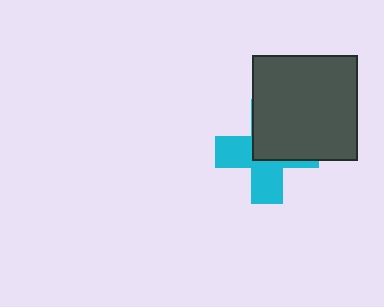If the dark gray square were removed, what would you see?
You would see the complete cyan cross.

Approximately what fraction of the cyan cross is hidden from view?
Roughly 52% of the cyan cross is hidden behind the dark gray square.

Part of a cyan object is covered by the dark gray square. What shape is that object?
It is a cross.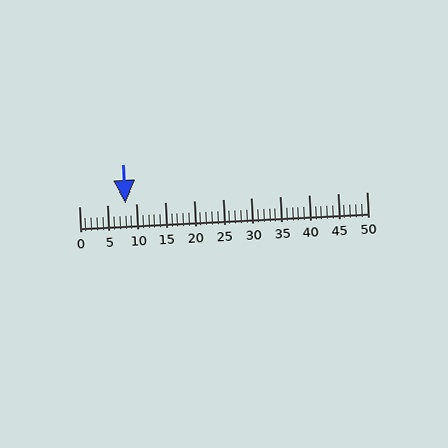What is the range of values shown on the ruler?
The ruler shows values from 0 to 50.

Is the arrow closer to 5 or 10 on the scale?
The arrow is closer to 10.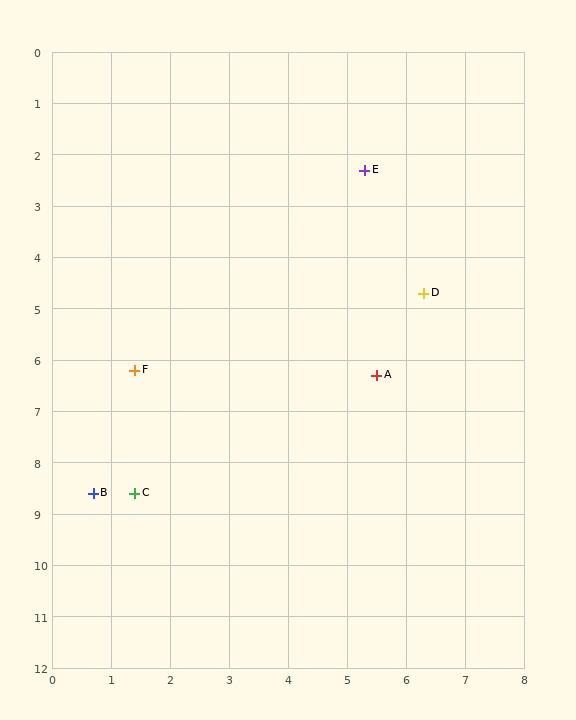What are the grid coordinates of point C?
Point C is at approximately (1.4, 8.6).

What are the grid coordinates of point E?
Point E is at approximately (5.3, 2.3).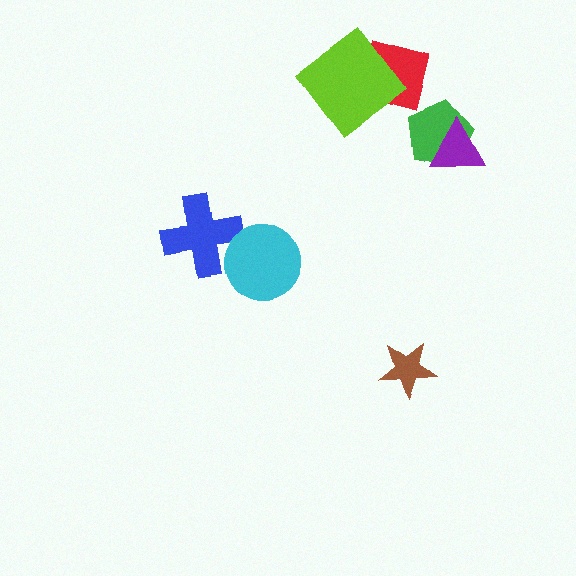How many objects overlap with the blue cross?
1 object overlaps with the blue cross.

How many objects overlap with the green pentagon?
1 object overlaps with the green pentagon.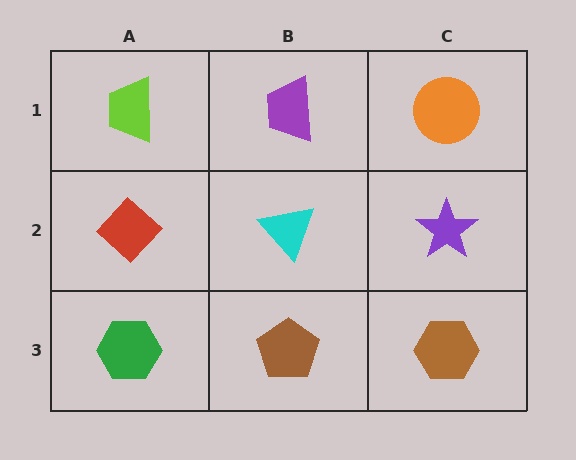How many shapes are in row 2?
3 shapes.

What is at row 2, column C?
A purple star.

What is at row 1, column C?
An orange circle.